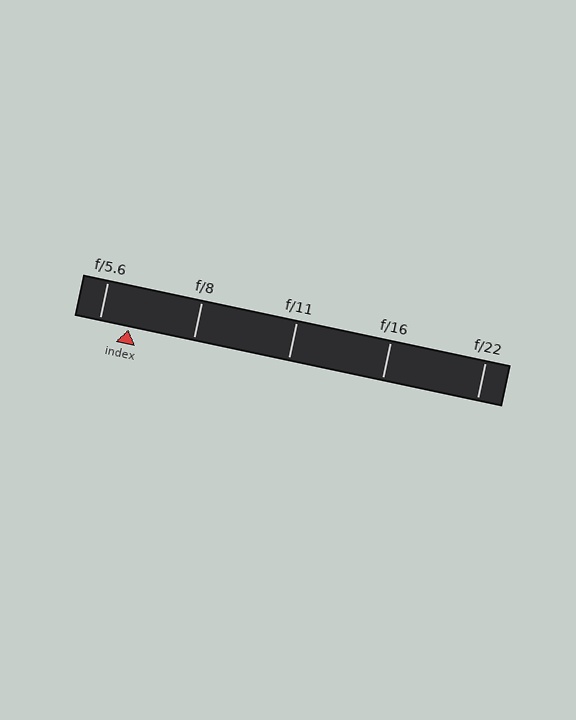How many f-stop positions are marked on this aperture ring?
There are 5 f-stop positions marked.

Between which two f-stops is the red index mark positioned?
The index mark is between f/5.6 and f/8.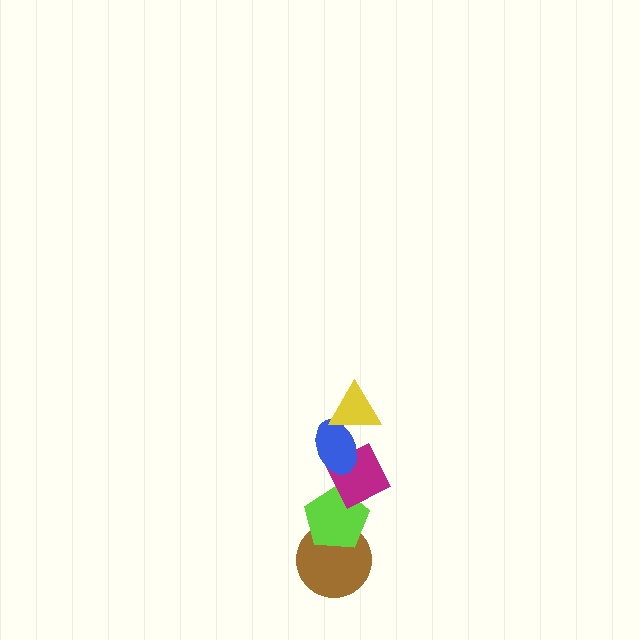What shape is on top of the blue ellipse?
The yellow triangle is on top of the blue ellipse.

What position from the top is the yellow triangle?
The yellow triangle is 1st from the top.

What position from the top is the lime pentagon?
The lime pentagon is 4th from the top.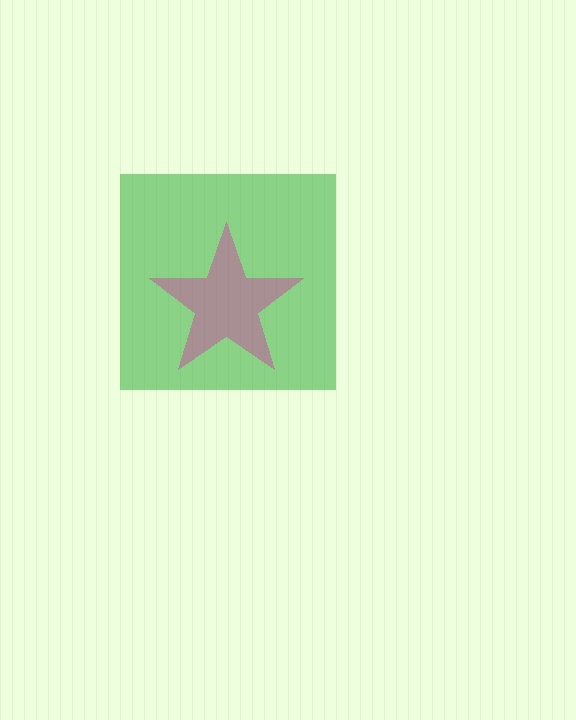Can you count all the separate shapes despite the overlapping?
Yes, there are 2 separate shapes.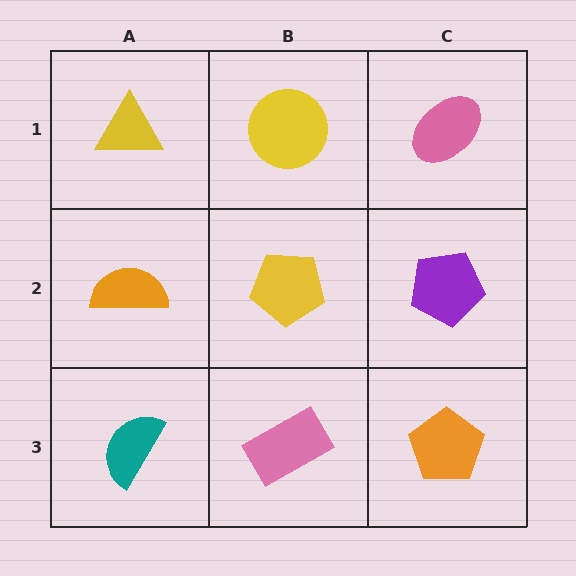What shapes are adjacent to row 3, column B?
A yellow pentagon (row 2, column B), a teal semicircle (row 3, column A), an orange pentagon (row 3, column C).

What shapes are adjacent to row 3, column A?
An orange semicircle (row 2, column A), a pink rectangle (row 3, column B).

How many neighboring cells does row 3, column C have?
2.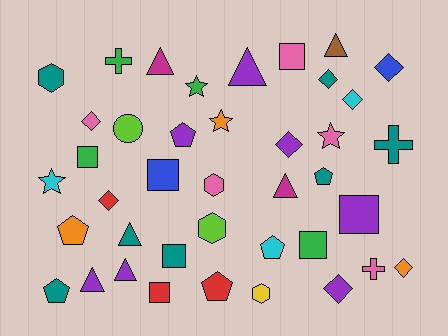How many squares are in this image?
There are 7 squares.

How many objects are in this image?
There are 40 objects.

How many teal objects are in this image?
There are 7 teal objects.